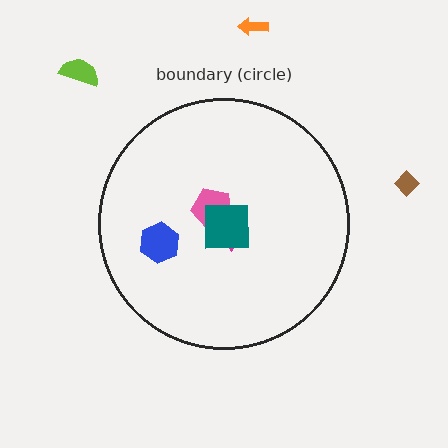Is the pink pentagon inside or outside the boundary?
Inside.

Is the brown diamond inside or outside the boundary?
Outside.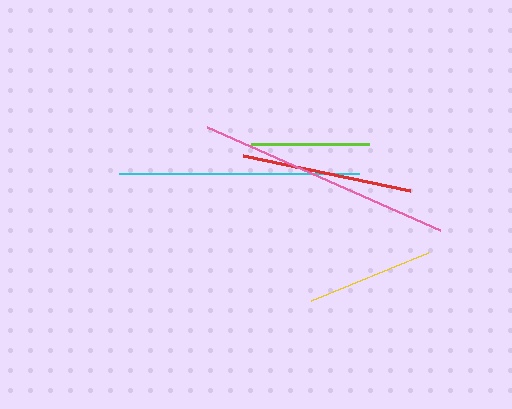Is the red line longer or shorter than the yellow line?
The red line is longer than the yellow line.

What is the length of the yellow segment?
The yellow segment is approximately 127 pixels long.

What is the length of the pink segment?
The pink segment is approximately 255 pixels long.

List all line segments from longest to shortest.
From longest to shortest: pink, cyan, red, yellow, lime.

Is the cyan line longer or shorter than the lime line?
The cyan line is longer than the lime line.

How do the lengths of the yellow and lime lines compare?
The yellow and lime lines are approximately the same length.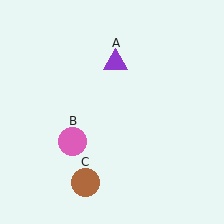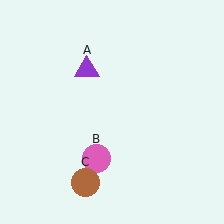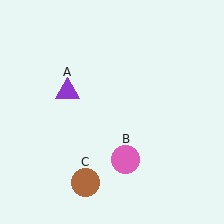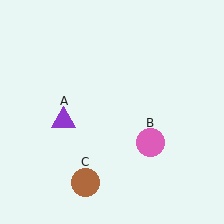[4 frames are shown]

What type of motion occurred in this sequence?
The purple triangle (object A), pink circle (object B) rotated counterclockwise around the center of the scene.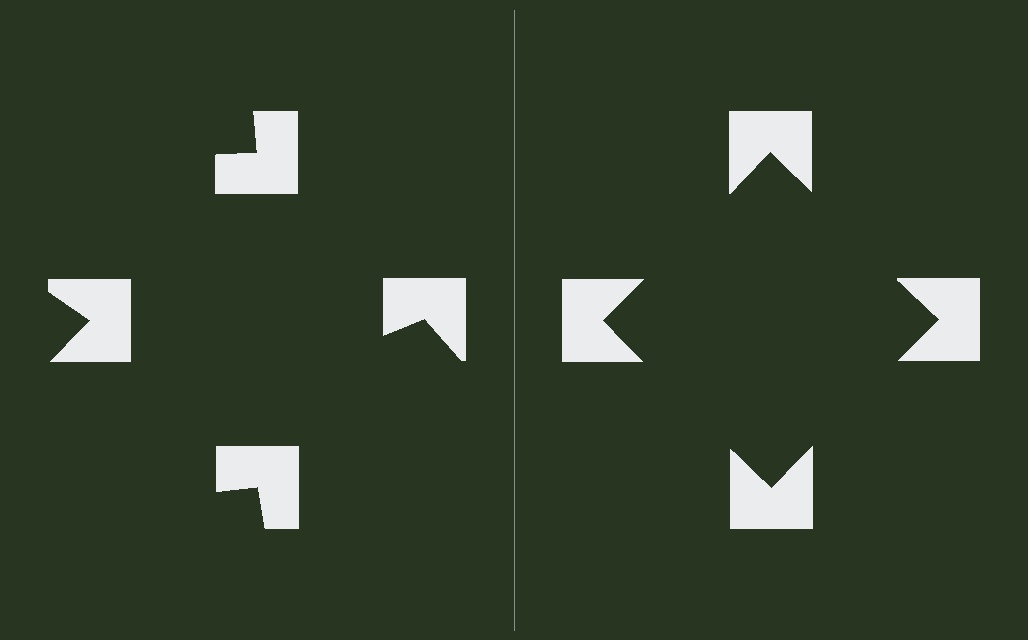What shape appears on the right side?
An illusory square.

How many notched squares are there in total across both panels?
8 — 4 on each side.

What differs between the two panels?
The notched squares are positioned identically on both sides; only the wedge orientations differ. On the right they align to a square; on the left they are misaligned.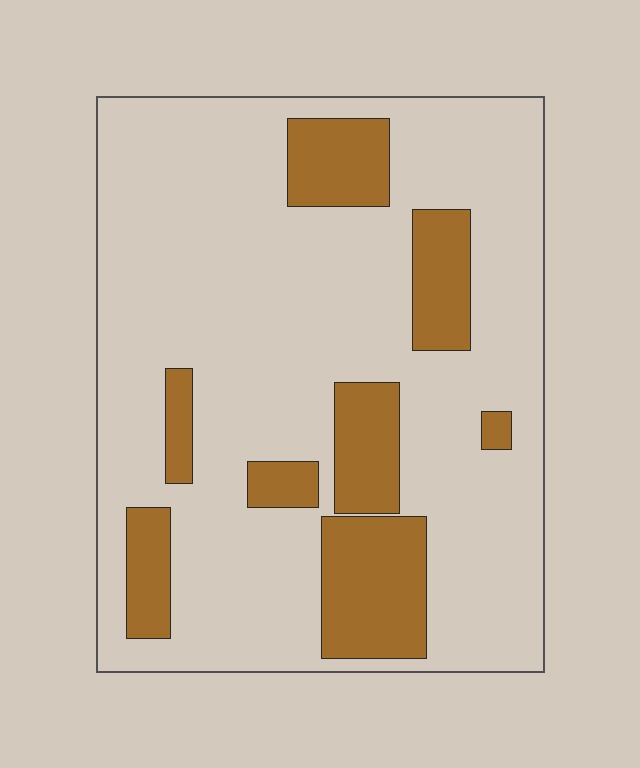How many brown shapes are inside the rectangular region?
8.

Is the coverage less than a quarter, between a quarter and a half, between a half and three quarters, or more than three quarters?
Less than a quarter.